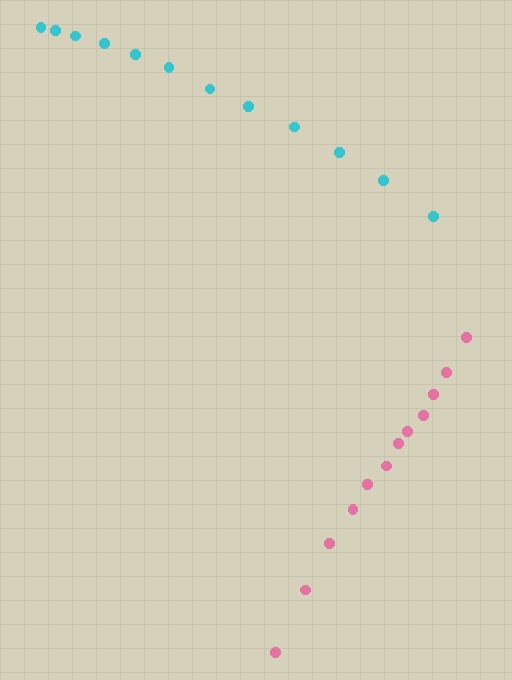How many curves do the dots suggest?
There are 2 distinct paths.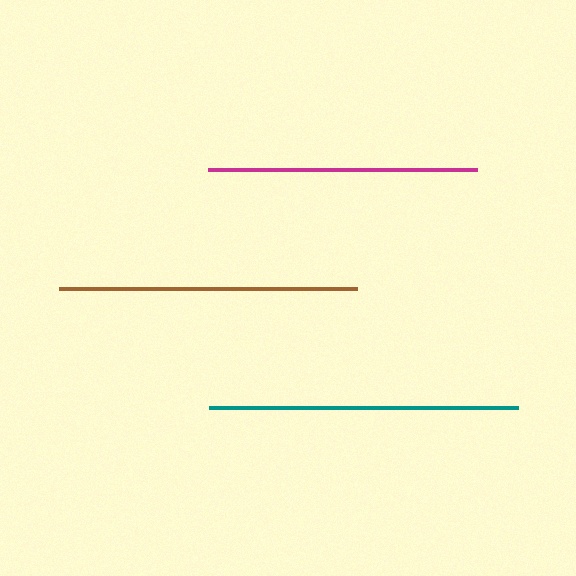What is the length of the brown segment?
The brown segment is approximately 298 pixels long.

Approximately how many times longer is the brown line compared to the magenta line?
The brown line is approximately 1.1 times the length of the magenta line.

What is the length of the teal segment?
The teal segment is approximately 309 pixels long.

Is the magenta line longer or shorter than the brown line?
The brown line is longer than the magenta line.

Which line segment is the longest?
The teal line is the longest at approximately 309 pixels.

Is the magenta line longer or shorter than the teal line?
The teal line is longer than the magenta line.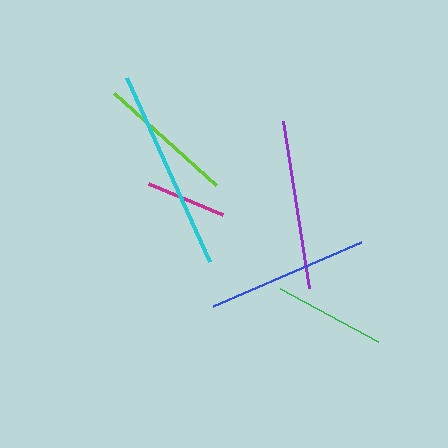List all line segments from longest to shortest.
From longest to shortest: cyan, purple, blue, lime, green, magenta.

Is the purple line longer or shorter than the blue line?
The purple line is longer than the blue line.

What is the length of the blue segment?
The blue segment is approximately 161 pixels long.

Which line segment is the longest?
The cyan line is the longest at approximately 202 pixels.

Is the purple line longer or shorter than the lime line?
The purple line is longer than the lime line.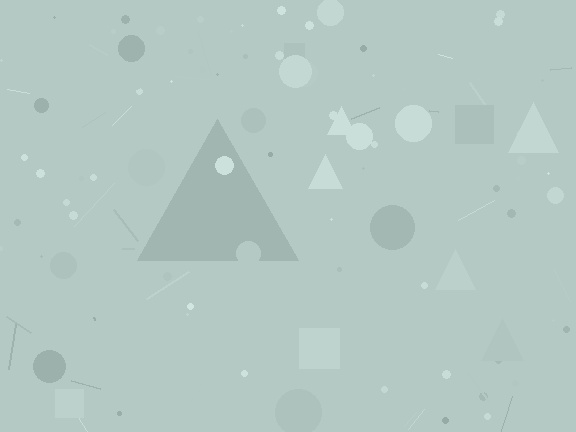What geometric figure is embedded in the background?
A triangle is embedded in the background.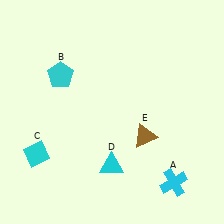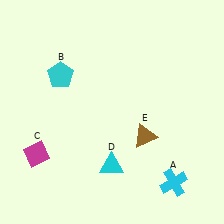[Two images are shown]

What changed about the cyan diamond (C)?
In Image 1, C is cyan. In Image 2, it changed to magenta.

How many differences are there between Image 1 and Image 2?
There is 1 difference between the two images.